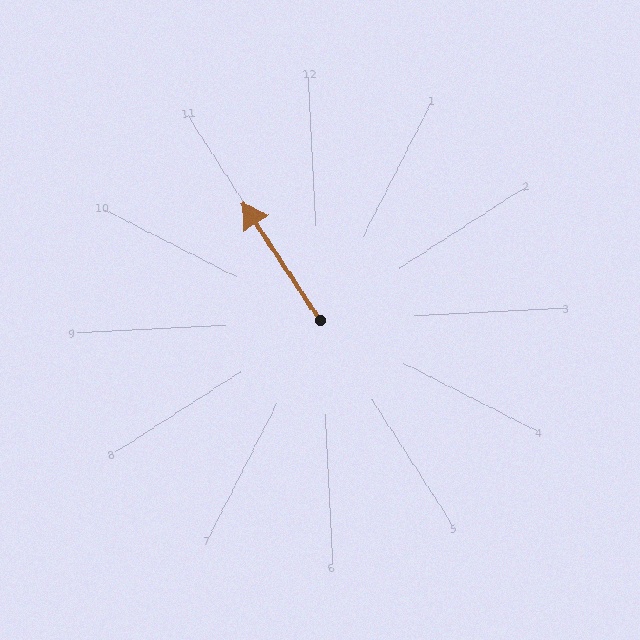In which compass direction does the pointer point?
Northwest.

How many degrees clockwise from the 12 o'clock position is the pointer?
Approximately 329 degrees.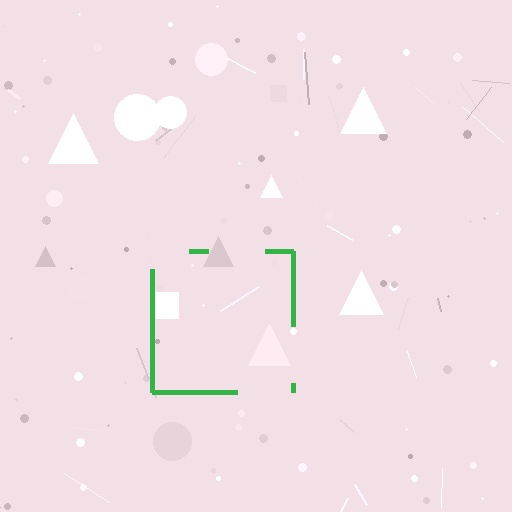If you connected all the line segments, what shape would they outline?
They would outline a square.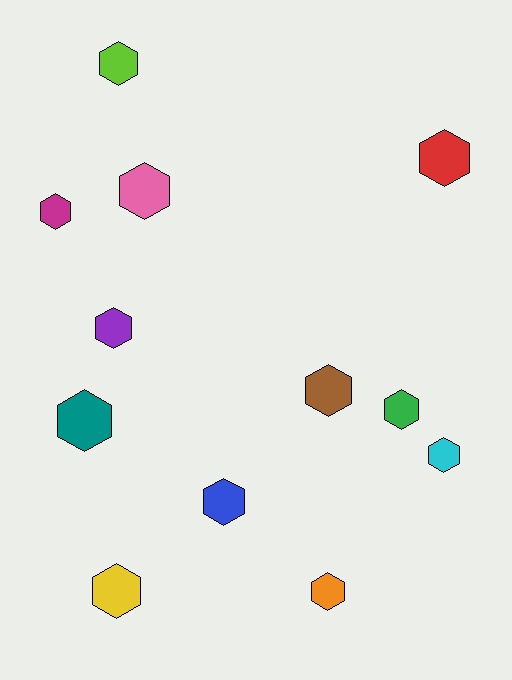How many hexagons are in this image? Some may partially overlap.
There are 12 hexagons.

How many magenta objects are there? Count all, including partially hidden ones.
There is 1 magenta object.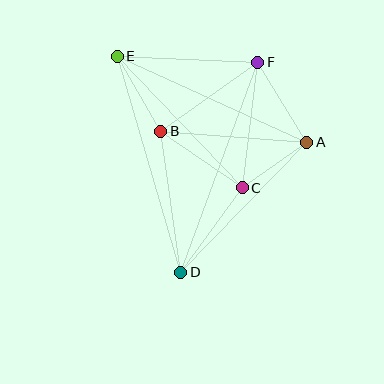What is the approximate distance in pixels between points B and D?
The distance between B and D is approximately 143 pixels.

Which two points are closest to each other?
Points A and C are closest to each other.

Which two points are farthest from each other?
Points D and E are farthest from each other.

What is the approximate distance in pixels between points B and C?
The distance between B and C is approximately 99 pixels.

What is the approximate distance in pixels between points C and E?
The distance between C and E is approximately 181 pixels.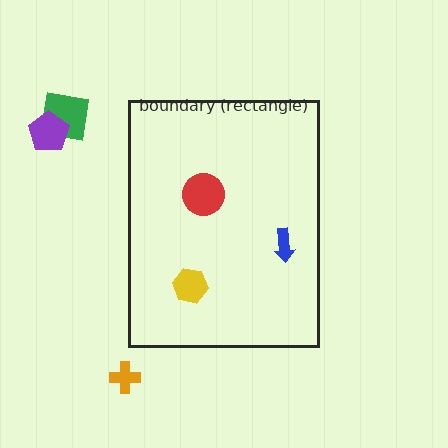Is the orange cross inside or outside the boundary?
Outside.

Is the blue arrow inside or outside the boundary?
Inside.